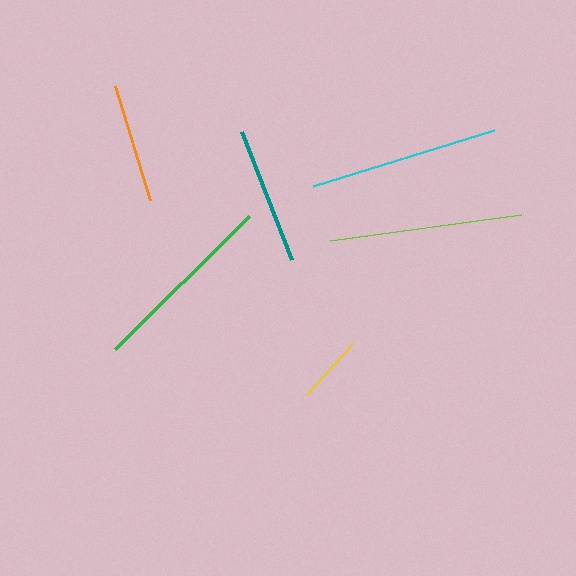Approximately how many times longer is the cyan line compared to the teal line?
The cyan line is approximately 1.4 times the length of the teal line.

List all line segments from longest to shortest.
From longest to shortest: lime, cyan, green, teal, orange, yellow.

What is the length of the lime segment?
The lime segment is approximately 192 pixels long.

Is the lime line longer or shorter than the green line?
The lime line is longer than the green line.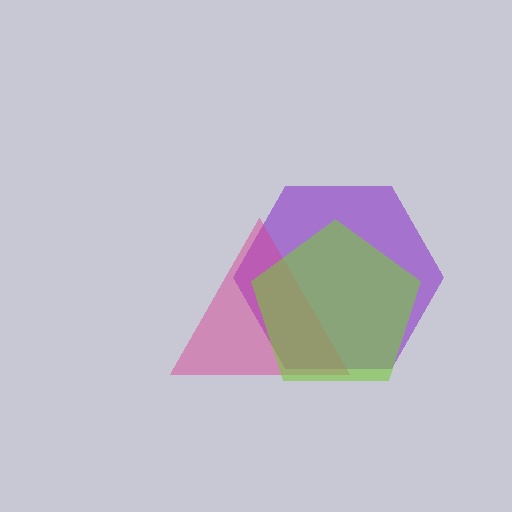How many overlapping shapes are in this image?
There are 3 overlapping shapes in the image.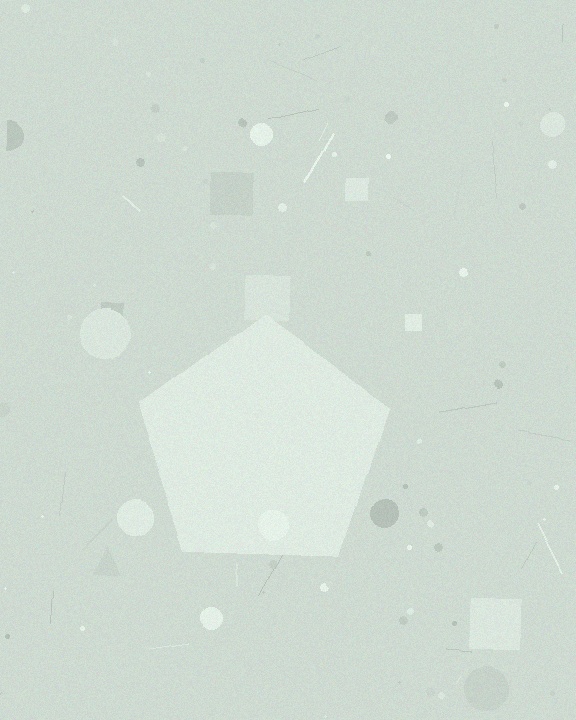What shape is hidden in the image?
A pentagon is hidden in the image.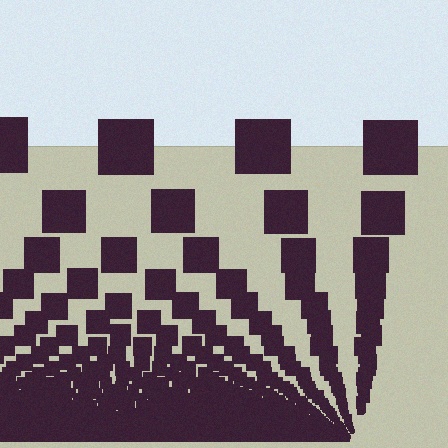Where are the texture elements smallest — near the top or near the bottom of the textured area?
Near the bottom.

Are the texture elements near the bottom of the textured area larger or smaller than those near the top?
Smaller. The gradient is inverted — elements near the bottom are smaller and denser.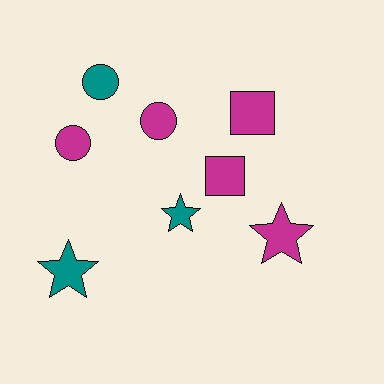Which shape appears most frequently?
Star, with 3 objects.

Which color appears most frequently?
Magenta, with 5 objects.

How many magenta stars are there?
There is 1 magenta star.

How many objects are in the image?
There are 8 objects.